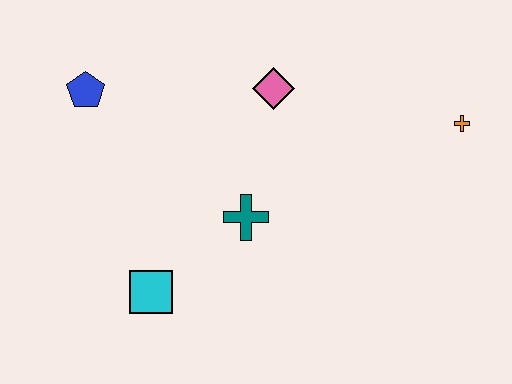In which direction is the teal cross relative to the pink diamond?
The teal cross is below the pink diamond.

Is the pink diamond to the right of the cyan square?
Yes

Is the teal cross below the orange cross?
Yes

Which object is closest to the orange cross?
The pink diamond is closest to the orange cross.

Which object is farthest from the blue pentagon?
The orange cross is farthest from the blue pentagon.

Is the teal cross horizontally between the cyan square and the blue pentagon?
No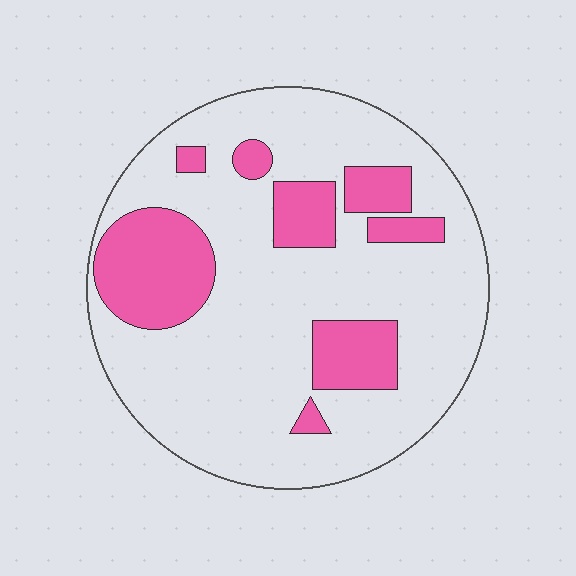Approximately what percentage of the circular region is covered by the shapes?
Approximately 25%.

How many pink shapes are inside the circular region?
8.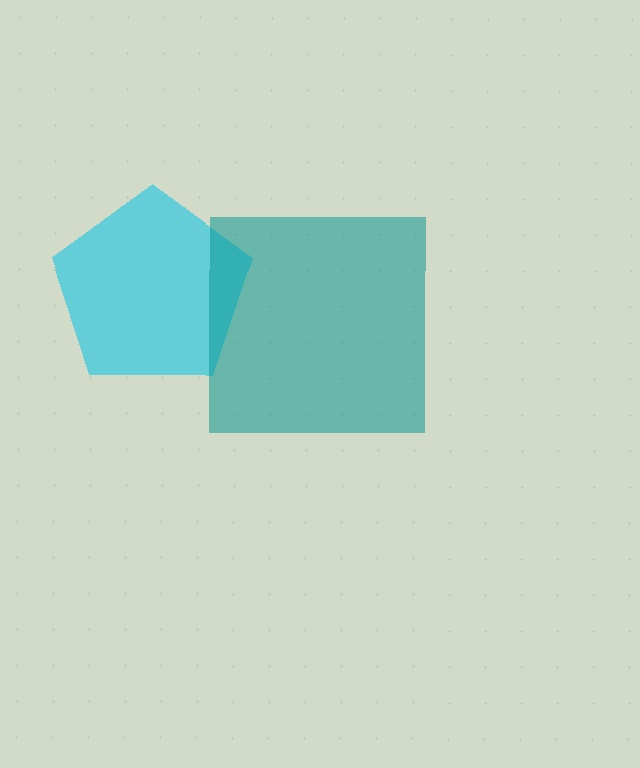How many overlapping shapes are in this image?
There are 2 overlapping shapes in the image.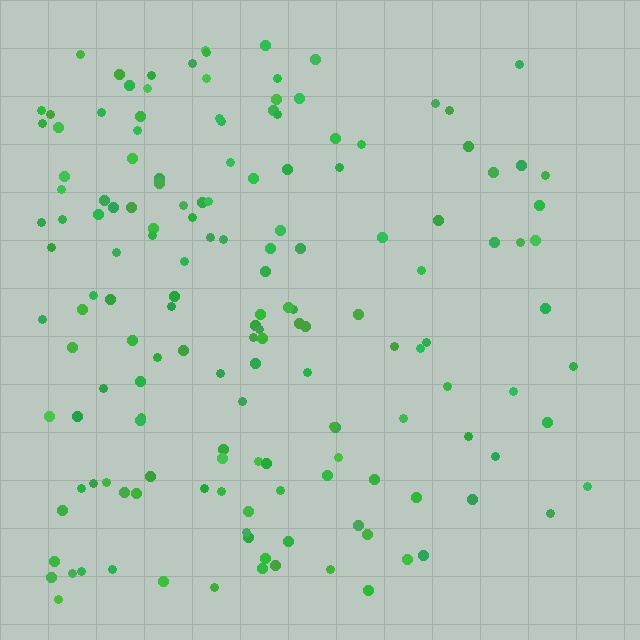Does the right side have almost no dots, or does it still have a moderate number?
Still a moderate number, just noticeably fewer than the left.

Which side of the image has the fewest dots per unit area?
The right.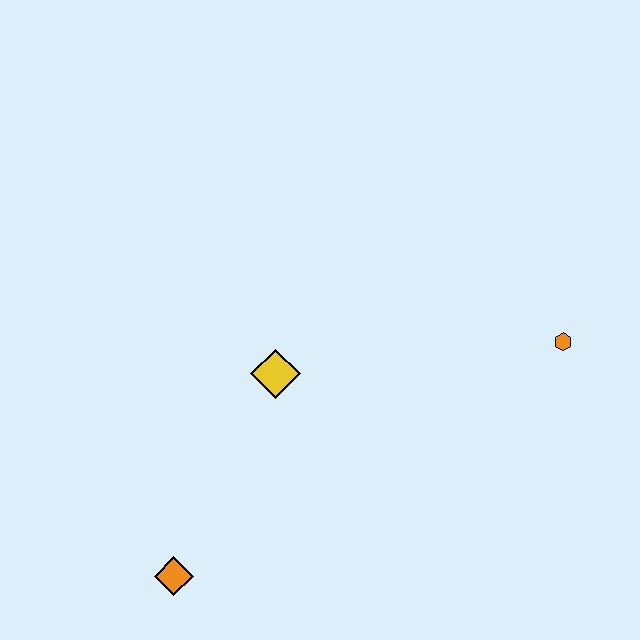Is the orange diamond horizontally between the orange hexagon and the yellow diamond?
No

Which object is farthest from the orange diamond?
The orange hexagon is farthest from the orange diamond.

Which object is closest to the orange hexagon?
The yellow diamond is closest to the orange hexagon.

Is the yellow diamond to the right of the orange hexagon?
No